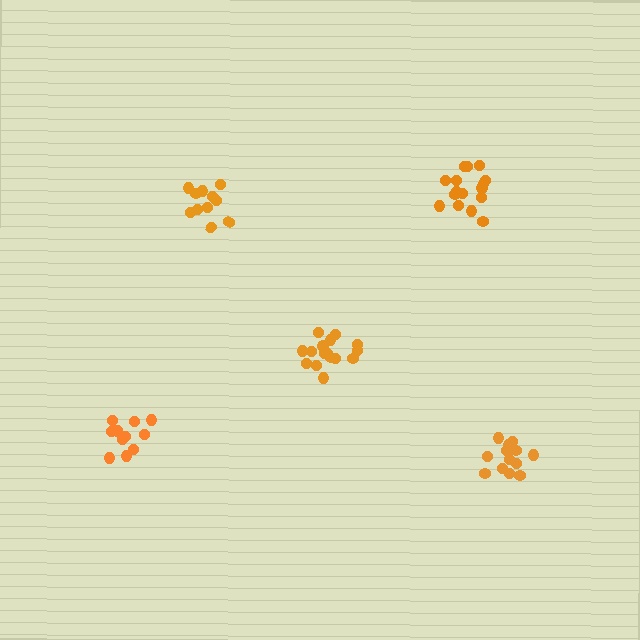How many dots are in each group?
Group 1: 16 dots, Group 2: 12 dots, Group 3: 11 dots, Group 4: 16 dots, Group 5: 14 dots (69 total).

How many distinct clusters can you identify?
There are 5 distinct clusters.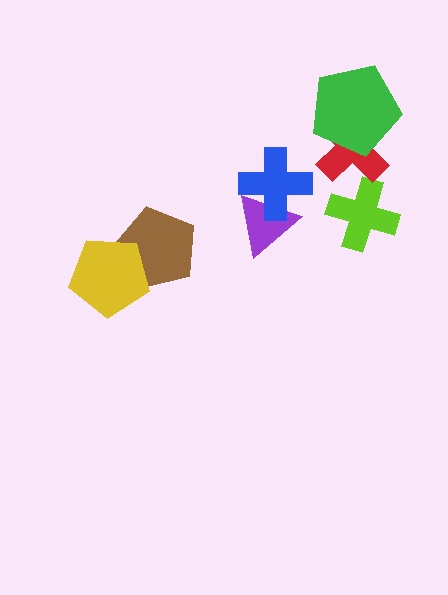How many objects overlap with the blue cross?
1 object overlaps with the blue cross.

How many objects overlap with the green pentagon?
1 object overlaps with the green pentagon.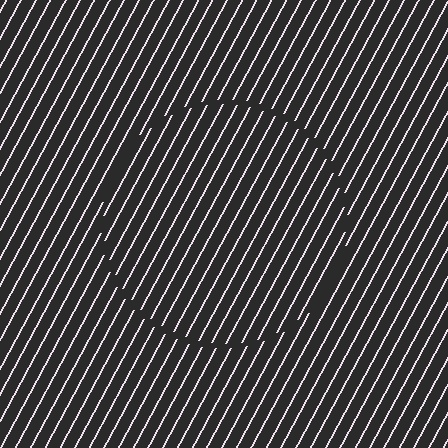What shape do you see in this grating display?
An illusory circle. The interior of the shape contains the same grating, shifted by half a period — the contour is defined by the phase discontinuity where line-ends from the inner and outer gratings abut.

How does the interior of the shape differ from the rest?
The interior of the shape contains the same grating, shifted by half a period — the contour is defined by the phase discontinuity where line-ends from the inner and outer gratings abut.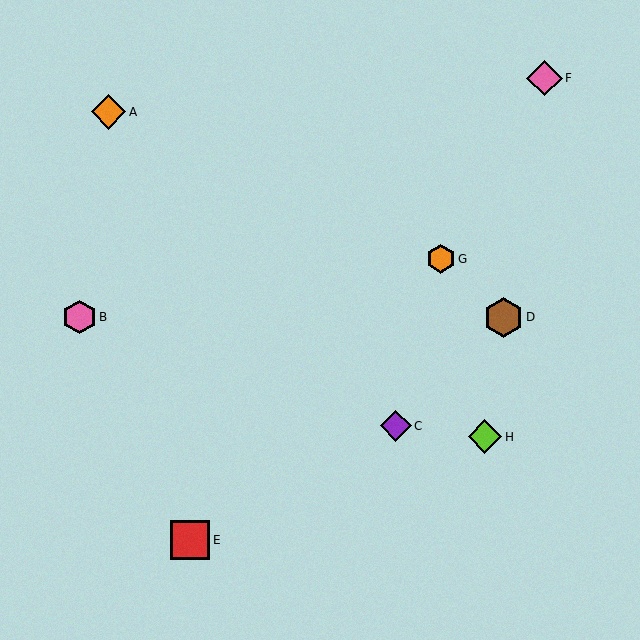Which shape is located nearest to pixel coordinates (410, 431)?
The purple diamond (labeled C) at (396, 426) is nearest to that location.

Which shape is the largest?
The brown hexagon (labeled D) is the largest.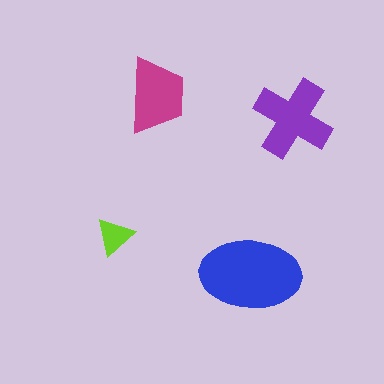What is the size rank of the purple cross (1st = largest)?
2nd.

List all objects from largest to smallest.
The blue ellipse, the purple cross, the magenta trapezoid, the lime triangle.